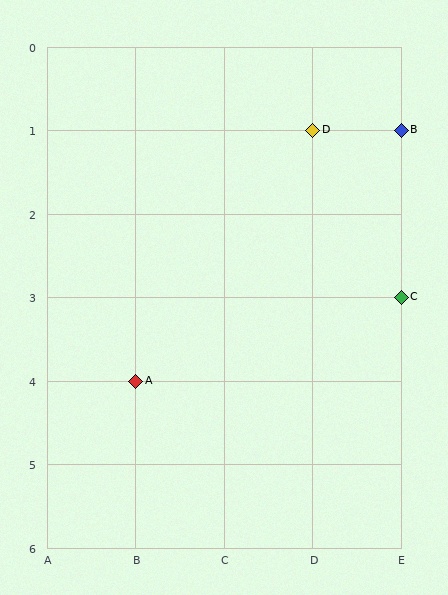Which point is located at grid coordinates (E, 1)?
Point B is at (E, 1).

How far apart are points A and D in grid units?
Points A and D are 2 columns and 3 rows apart (about 3.6 grid units diagonally).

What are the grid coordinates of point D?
Point D is at grid coordinates (D, 1).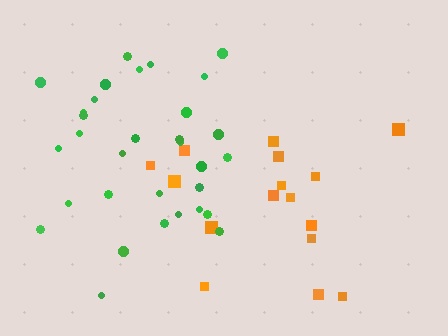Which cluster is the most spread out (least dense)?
Orange.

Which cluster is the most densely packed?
Green.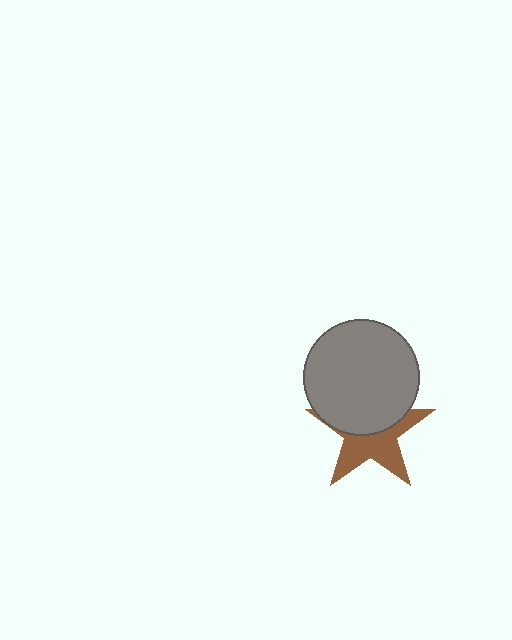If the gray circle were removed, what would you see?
You would see the complete brown star.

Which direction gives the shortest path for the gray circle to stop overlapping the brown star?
Moving up gives the shortest separation.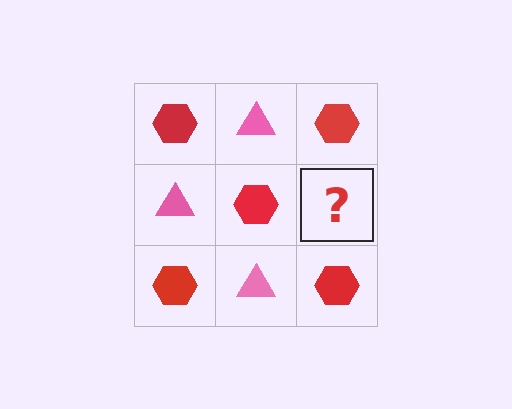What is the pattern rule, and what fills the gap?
The rule is that it alternates red hexagon and pink triangle in a checkerboard pattern. The gap should be filled with a pink triangle.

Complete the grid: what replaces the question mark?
The question mark should be replaced with a pink triangle.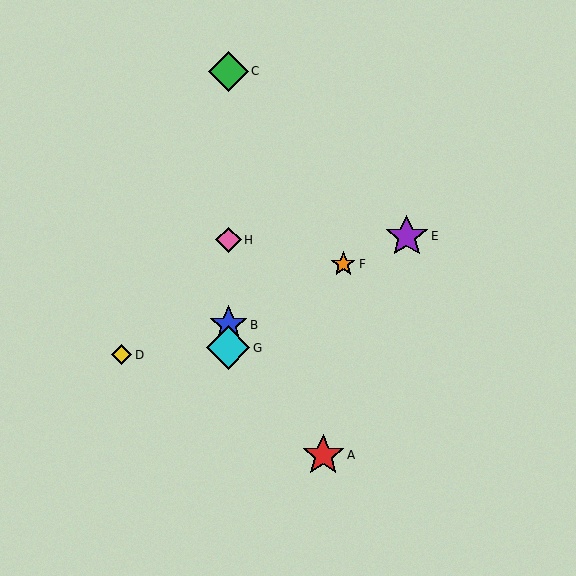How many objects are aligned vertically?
4 objects (B, C, G, H) are aligned vertically.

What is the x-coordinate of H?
Object H is at x≈228.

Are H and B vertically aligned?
Yes, both are at x≈228.